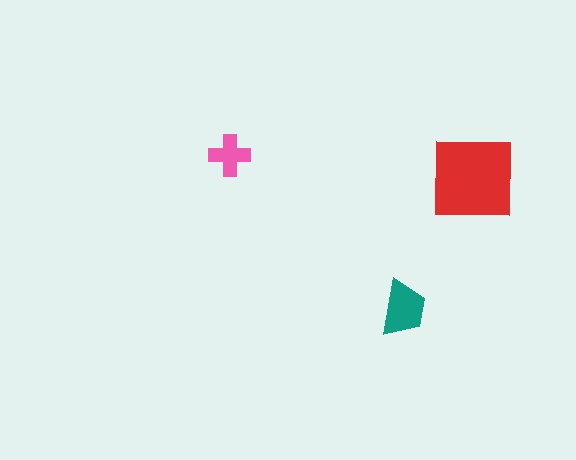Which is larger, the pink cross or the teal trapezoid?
The teal trapezoid.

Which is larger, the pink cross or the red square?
The red square.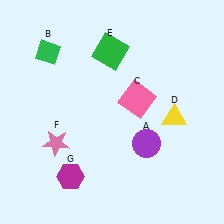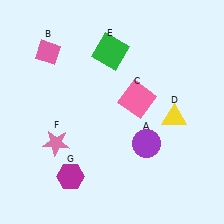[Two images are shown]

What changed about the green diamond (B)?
In Image 1, B is green. In Image 2, it changed to pink.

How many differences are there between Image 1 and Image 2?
There is 1 difference between the two images.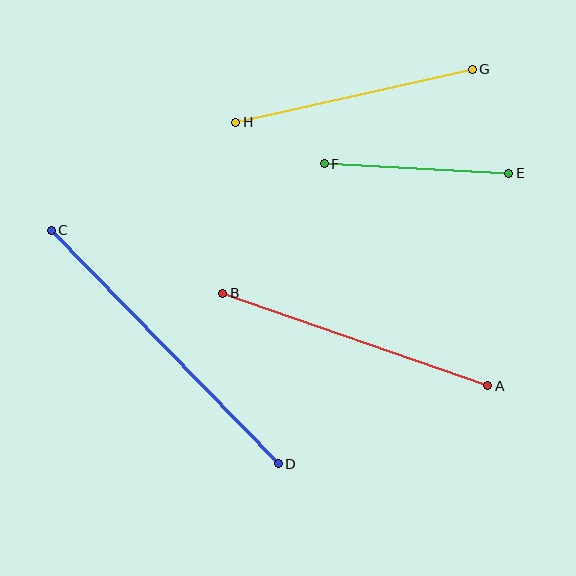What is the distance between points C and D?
The distance is approximately 326 pixels.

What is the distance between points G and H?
The distance is approximately 242 pixels.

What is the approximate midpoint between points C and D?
The midpoint is at approximately (165, 347) pixels.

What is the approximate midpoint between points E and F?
The midpoint is at approximately (417, 169) pixels.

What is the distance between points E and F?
The distance is approximately 185 pixels.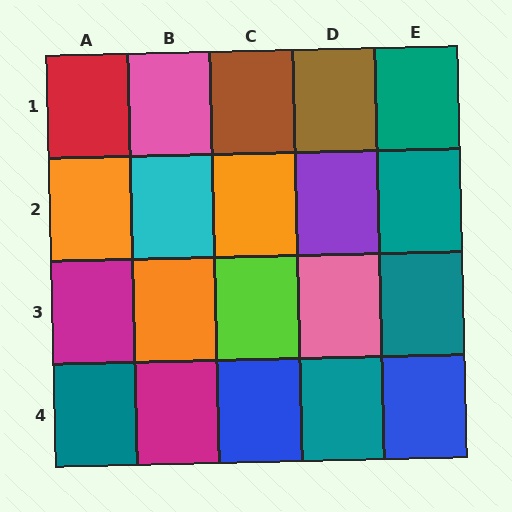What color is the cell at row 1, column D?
Brown.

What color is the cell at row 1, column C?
Brown.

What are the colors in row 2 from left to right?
Orange, cyan, orange, purple, teal.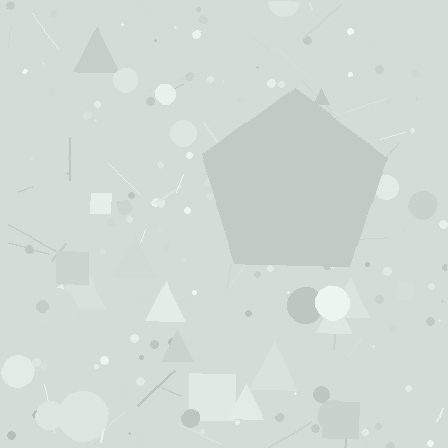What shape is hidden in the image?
A pentagon is hidden in the image.